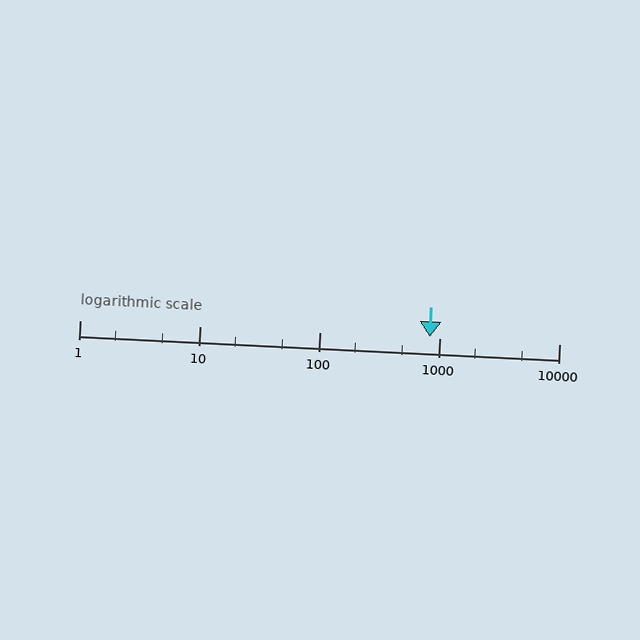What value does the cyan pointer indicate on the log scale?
The pointer indicates approximately 830.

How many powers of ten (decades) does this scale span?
The scale spans 4 decades, from 1 to 10000.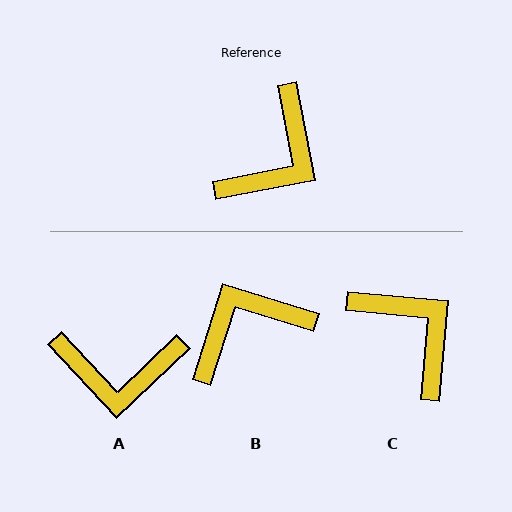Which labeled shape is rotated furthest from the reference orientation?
B, about 152 degrees away.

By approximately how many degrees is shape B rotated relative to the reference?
Approximately 152 degrees counter-clockwise.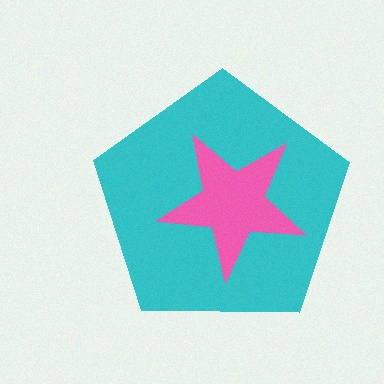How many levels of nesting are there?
2.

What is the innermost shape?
The pink star.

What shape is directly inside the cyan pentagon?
The pink star.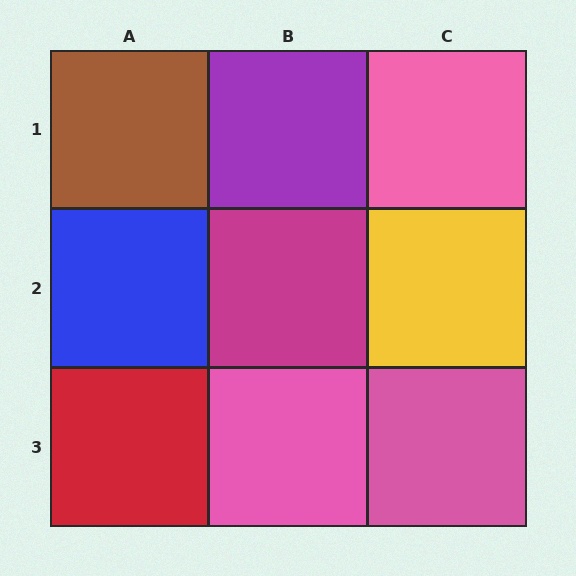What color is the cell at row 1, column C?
Pink.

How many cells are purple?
1 cell is purple.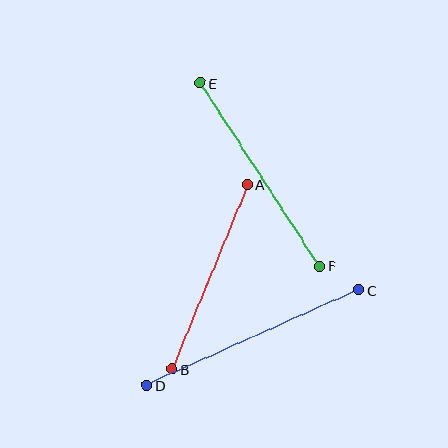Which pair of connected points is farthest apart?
Points C and D are farthest apart.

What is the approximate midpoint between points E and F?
The midpoint is at approximately (260, 175) pixels.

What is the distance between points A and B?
The distance is approximately 200 pixels.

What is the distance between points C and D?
The distance is approximately 232 pixels.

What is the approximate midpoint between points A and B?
The midpoint is at approximately (210, 277) pixels.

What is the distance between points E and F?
The distance is approximately 219 pixels.